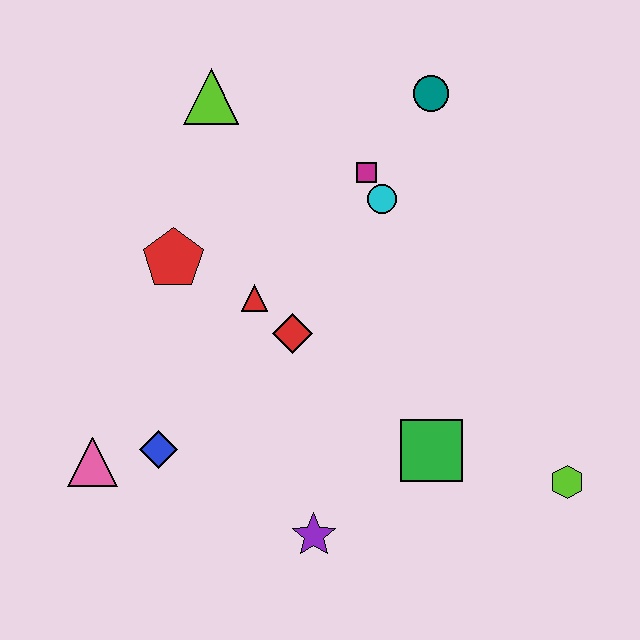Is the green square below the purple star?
No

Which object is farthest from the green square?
The lime triangle is farthest from the green square.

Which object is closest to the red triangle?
The red diamond is closest to the red triangle.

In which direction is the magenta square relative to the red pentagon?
The magenta square is to the right of the red pentagon.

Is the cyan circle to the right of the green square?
No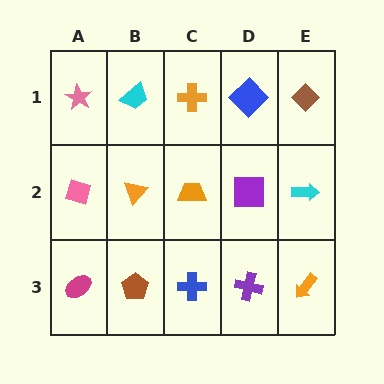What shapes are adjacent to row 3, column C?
An orange trapezoid (row 2, column C), a brown pentagon (row 3, column B), a purple cross (row 3, column D).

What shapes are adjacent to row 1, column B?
An orange triangle (row 2, column B), a pink star (row 1, column A), an orange cross (row 1, column C).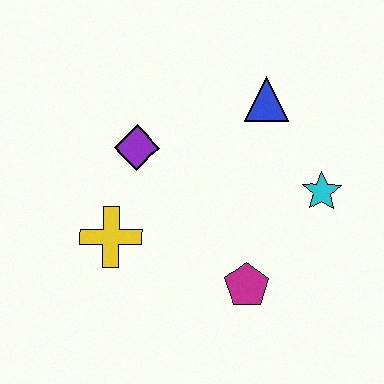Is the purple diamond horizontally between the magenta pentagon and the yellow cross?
Yes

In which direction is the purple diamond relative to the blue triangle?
The purple diamond is to the left of the blue triangle.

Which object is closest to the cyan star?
The blue triangle is closest to the cyan star.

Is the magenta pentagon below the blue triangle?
Yes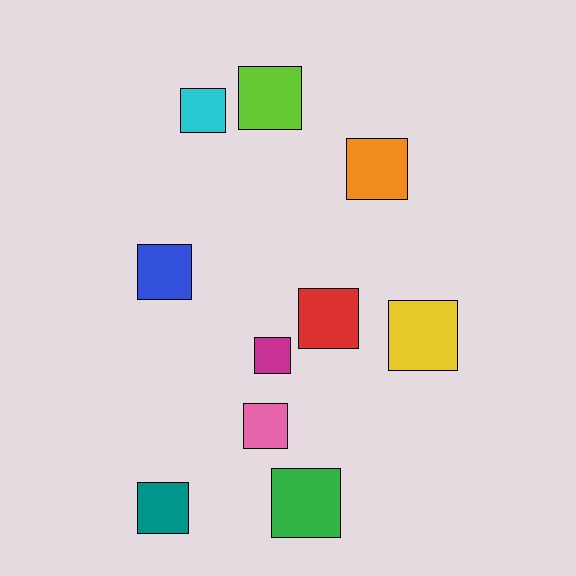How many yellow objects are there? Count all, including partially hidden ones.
There is 1 yellow object.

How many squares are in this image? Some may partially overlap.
There are 10 squares.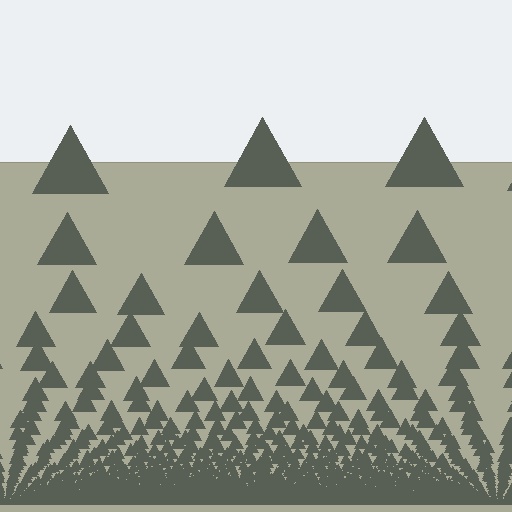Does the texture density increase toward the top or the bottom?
Density increases toward the bottom.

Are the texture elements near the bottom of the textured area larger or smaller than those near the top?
Smaller. The gradient is inverted — elements near the bottom are smaller and denser.